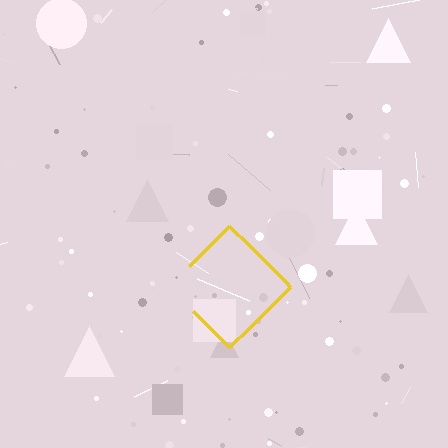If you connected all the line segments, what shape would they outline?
They would outline a diamond.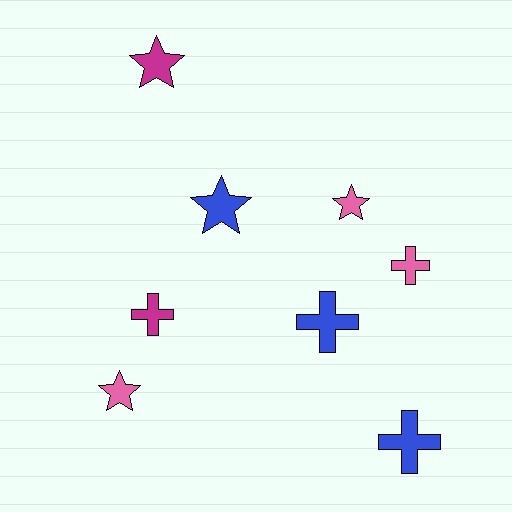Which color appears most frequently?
Pink, with 3 objects.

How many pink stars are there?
There are 2 pink stars.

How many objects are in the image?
There are 8 objects.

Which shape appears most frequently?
Cross, with 4 objects.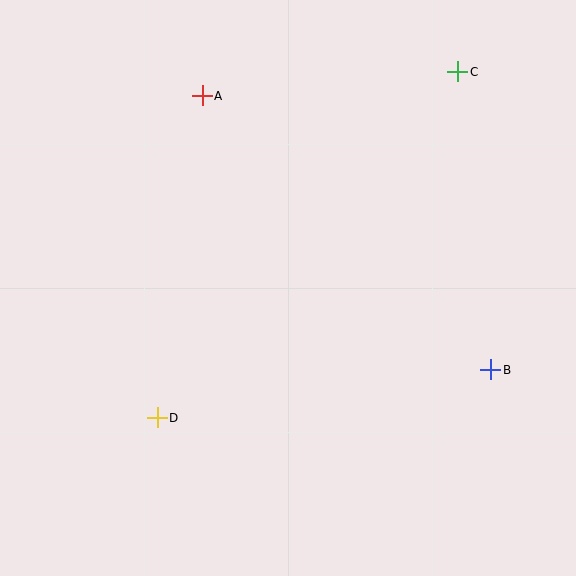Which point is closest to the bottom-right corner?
Point B is closest to the bottom-right corner.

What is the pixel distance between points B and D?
The distance between B and D is 337 pixels.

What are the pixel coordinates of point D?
Point D is at (157, 418).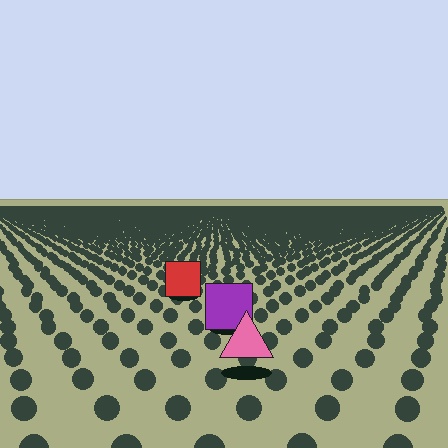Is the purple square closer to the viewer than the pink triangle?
No. The pink triangle is closer — you can tell from the texture gradient: the ground texture is coarser near it.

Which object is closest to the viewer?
The pink triangle is closest. The texture marks near it are larger and more spread out.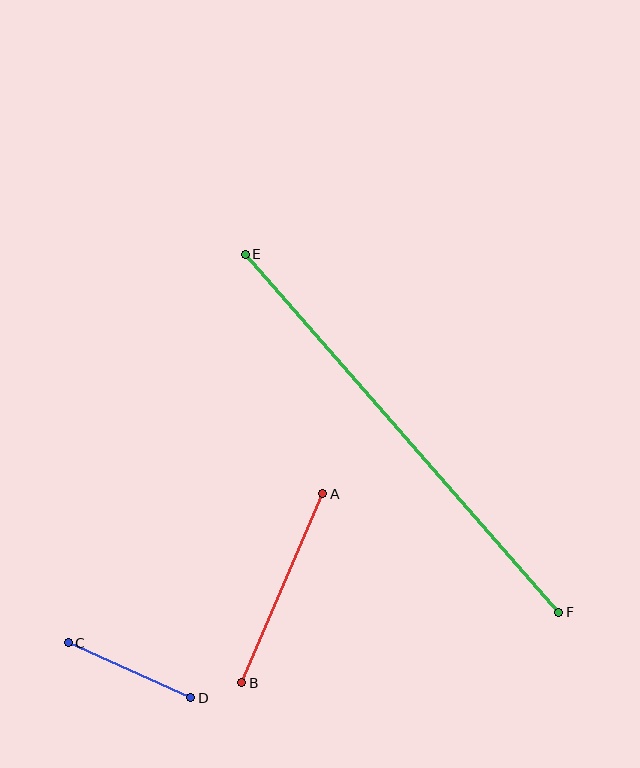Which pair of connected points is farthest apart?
Points E and F are farthest apart.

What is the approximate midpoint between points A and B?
The midpoint is at approximately (282, 588) pixels.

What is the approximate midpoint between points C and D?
The midpoint is at approximately (129, 670) pixels.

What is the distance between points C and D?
The distance is approximately 134 pixels.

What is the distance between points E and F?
The distance is approximately 476 pixels.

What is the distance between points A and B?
The distance is approximately 206 pixels.